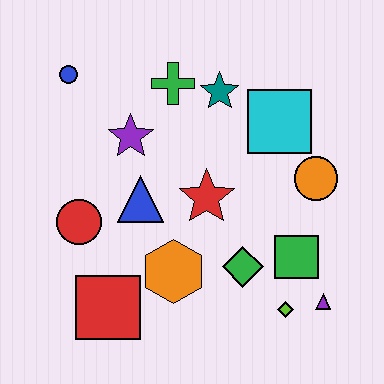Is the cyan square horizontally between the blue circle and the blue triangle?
No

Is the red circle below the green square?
No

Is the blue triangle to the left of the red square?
No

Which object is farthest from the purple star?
The purple triangle is farthest from the purple star.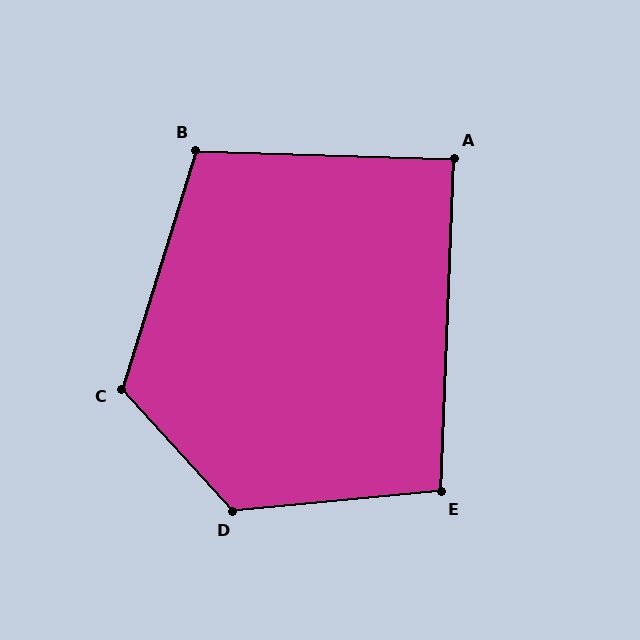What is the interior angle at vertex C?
Approximately 121 degrees (obtuse).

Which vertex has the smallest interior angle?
A, at approximately 89 degrees.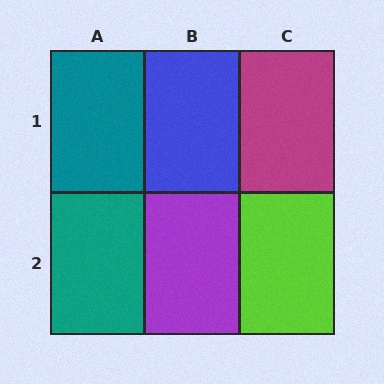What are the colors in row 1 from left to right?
Teal, blue, magenta.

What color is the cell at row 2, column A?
Teal.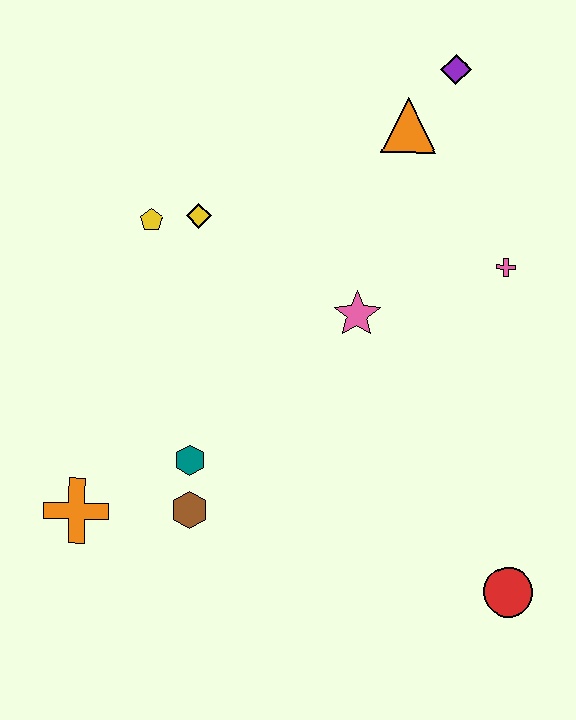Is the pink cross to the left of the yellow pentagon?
No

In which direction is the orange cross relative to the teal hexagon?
The orange cross is to the left of the teal hexagon.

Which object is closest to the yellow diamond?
The yellow pentagon is closest to the yellow diamond.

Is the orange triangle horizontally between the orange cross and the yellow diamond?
No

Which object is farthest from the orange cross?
The purple diamond is farthest from the orange cross.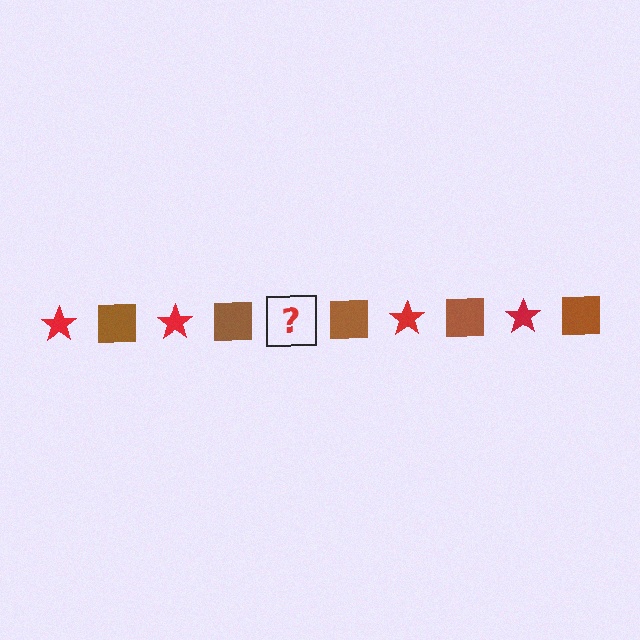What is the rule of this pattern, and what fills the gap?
The rule is that the pattern alternates between red star and brown square. The gap should be filled with a red star.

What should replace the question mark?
The question mark should be replaced with a red star.